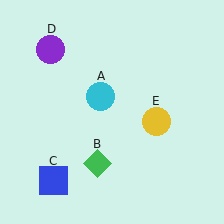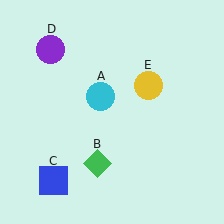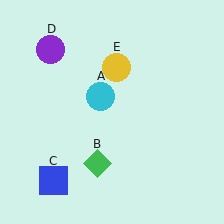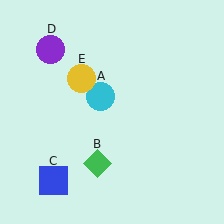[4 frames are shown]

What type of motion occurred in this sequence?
The yellow circle (object E) rotated counterclockwise around the center of the scene.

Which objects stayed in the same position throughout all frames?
Cyan circle (object A) and green diamond (object B) and blue square (object C) and purple circle (object D) remained stationary.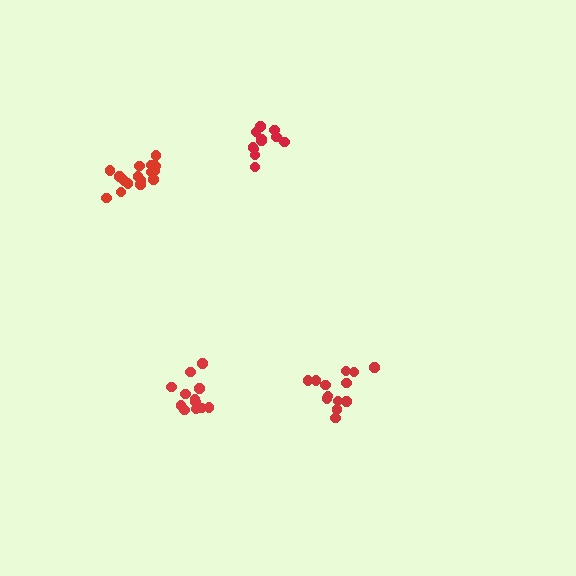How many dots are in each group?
Group 1: 11 dots, Group 2: 13 dots, Group 3: 12 dots, Group 4: 16 dots (52 total).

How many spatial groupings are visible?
There are 4 spatial groupings.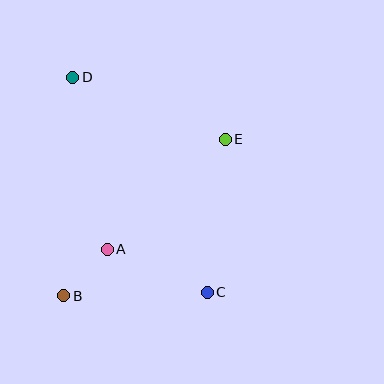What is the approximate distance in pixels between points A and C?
The distance between A and C is approximately 109 pixels.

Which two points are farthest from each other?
Points C and D are farthest from each other.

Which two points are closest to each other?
Points A and B are closest to each other.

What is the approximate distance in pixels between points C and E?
The distance between C and E is approximately 154 pixels.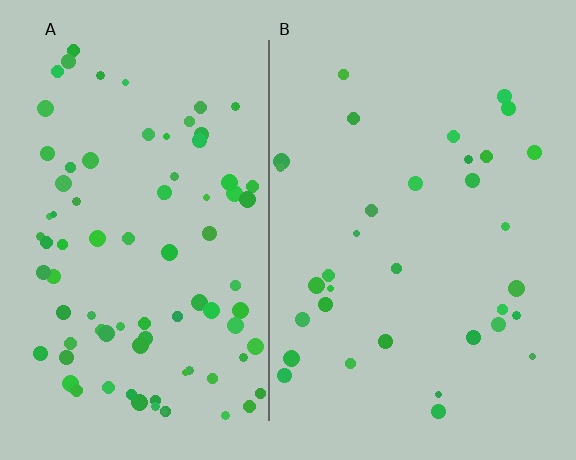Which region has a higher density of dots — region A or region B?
A (the left).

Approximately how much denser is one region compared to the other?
Approximately 2.5× — region A over region B.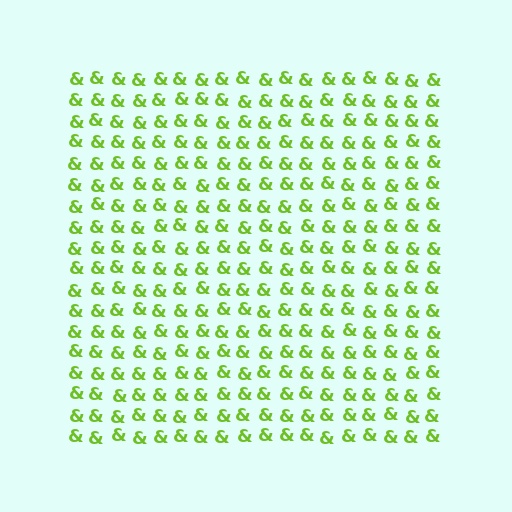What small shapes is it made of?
It is made of small ampersands.